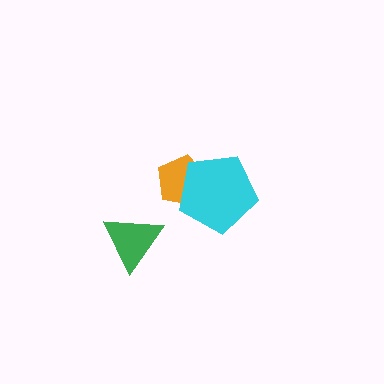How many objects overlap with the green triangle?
0 objects overlap with the green triangle.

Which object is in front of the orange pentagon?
The cyan pentagon is in front of the orange pentagon.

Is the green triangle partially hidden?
No, no other shape covers it.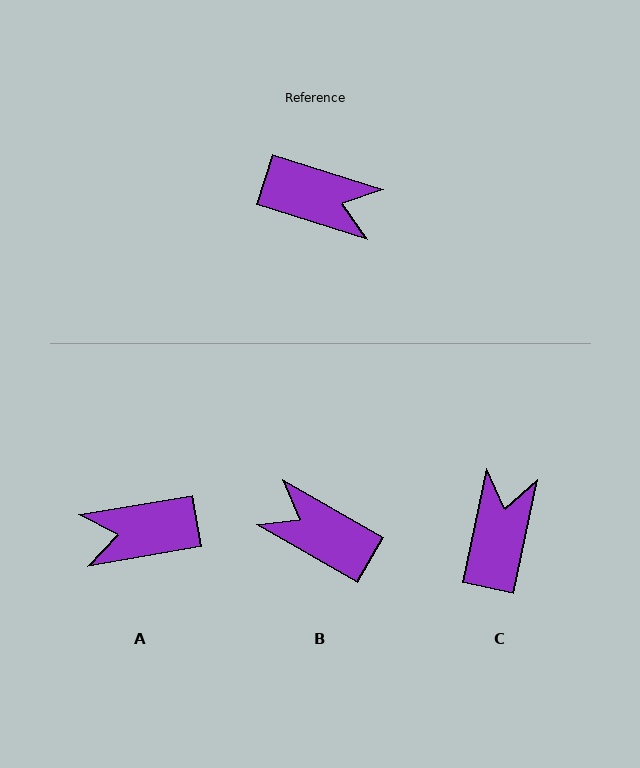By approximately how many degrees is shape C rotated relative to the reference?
Approximately 95 degrees counter-clockwise.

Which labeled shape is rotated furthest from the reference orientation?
B, about 167 degrees away.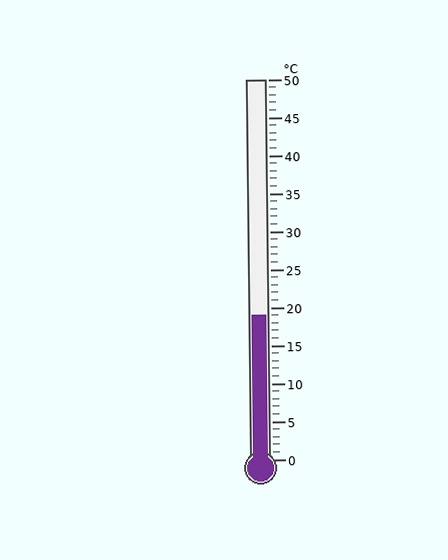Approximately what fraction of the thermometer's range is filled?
The thermometer is filled to approximately 40% of its range.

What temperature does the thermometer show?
The thermometer shows approximately 19°C.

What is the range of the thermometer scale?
The thermometer scale ranges from 0°C to 50°C.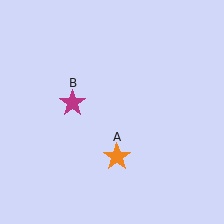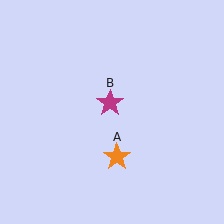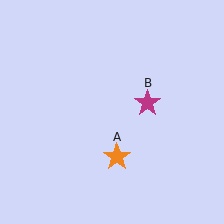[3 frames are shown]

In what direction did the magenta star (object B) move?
The magenta star (object B) moved right.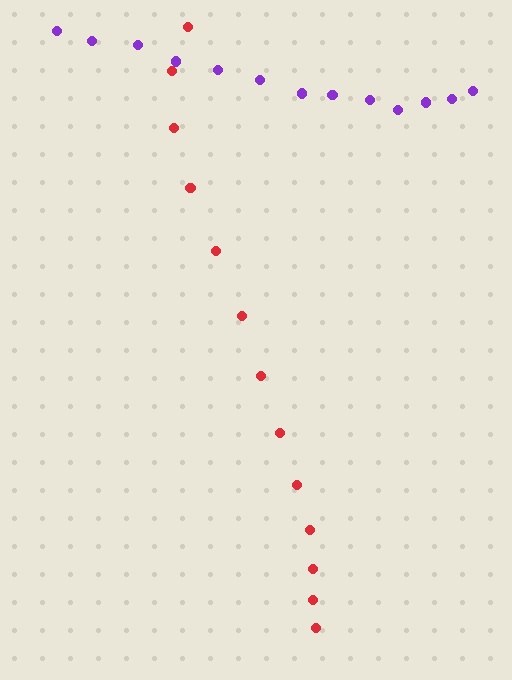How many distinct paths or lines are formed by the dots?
There are 2 distinct paths.